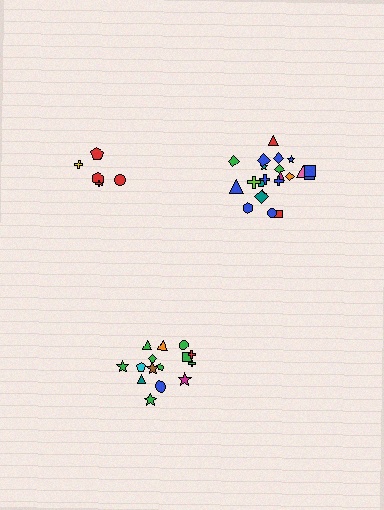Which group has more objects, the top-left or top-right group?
The top-right group.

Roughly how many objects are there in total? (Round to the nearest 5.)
Roughly 40 objects in total.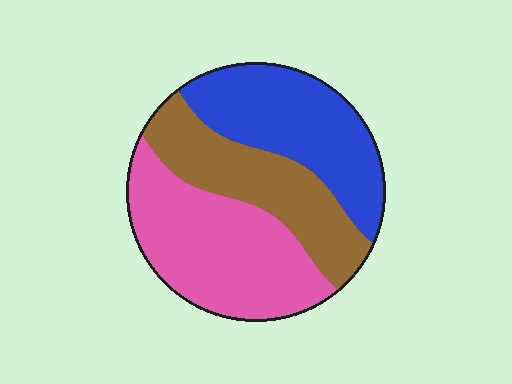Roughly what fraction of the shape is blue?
Blue takes up between a quarter and a half of the shape.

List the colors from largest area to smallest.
From largest to smallest: pink, blue, brown.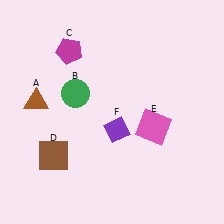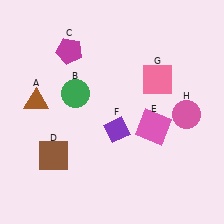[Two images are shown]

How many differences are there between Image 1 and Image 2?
There are 2 differences between the two images.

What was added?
A pink square (G), a pink circle (H) were added in Image 2.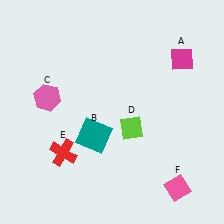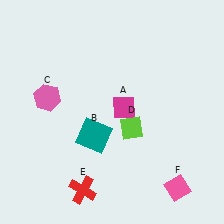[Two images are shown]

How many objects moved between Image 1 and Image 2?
2 objects moved between the two images.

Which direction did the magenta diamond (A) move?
The magenta diamond (A) moved left.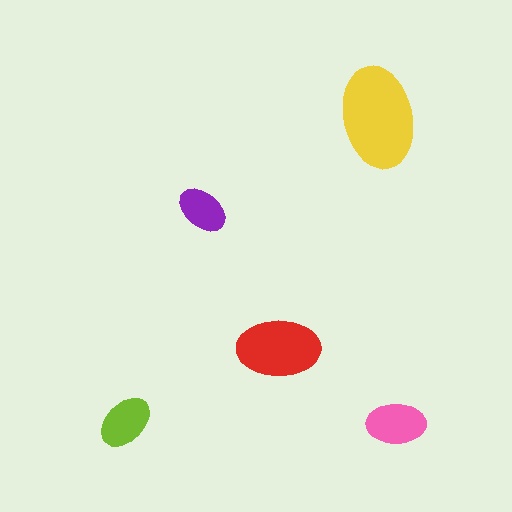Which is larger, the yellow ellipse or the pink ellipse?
The yellow one.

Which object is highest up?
The yellow ellipse is topmost.